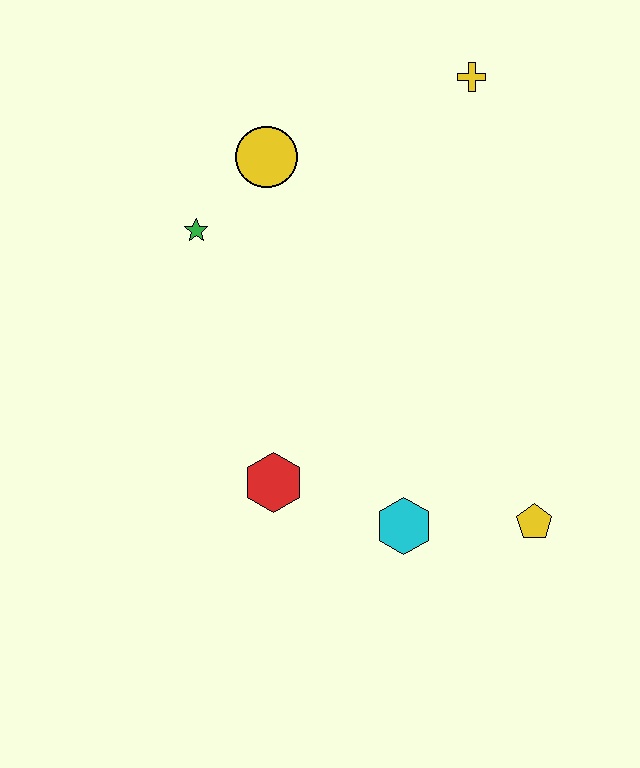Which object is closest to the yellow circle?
The green star is closest to the yellow circle.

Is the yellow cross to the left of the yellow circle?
No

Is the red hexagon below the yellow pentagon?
No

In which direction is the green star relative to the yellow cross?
The green star is to the left of the yellow cross.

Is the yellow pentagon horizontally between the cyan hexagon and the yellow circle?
No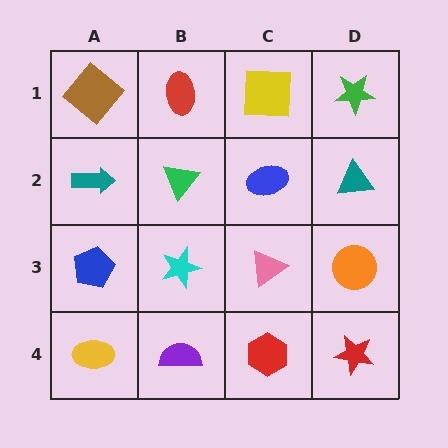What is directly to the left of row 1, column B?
A brown diamond.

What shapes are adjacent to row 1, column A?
A teal arrow (row 2, column A), a red ellipse (row 1, column B).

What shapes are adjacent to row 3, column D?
A teal triangle (row 2, column D), a red star (row 4, column D), a pink triangle (row 3, column C).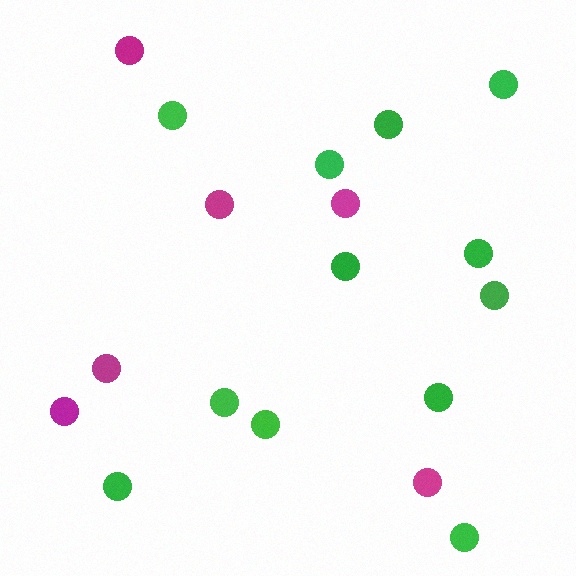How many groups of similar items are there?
There are 2 groups: one group of green circles (12) and one group of magenta circles (6).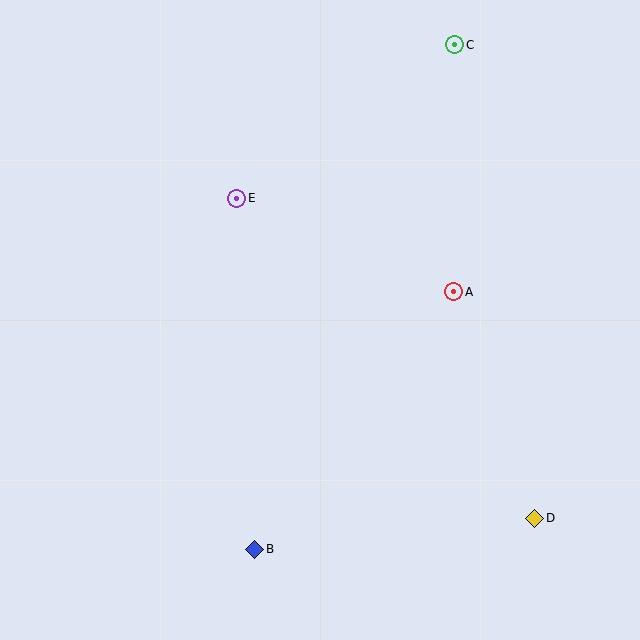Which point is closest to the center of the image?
Point A at (454, 292) is closest to the center.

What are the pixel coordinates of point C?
Point C is at (455, 45).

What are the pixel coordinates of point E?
Point E is at (237, 198).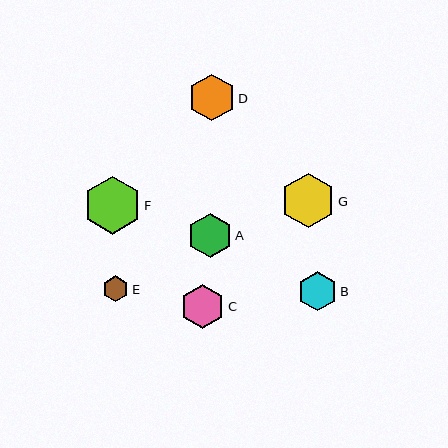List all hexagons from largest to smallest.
From largest to smallest: F, G, D, A, C, B, E.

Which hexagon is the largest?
Hexagon F is the largest with a size of approximately 58 pixels.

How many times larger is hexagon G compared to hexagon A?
Hexagon G is approximately 1.2 times the size of hexagon A.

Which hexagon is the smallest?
Hexagon E is the smallest with a size of approximately 26 pixels.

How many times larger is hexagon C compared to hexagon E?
Hexagon C is approximately 1.7 times the size of hexagon E.